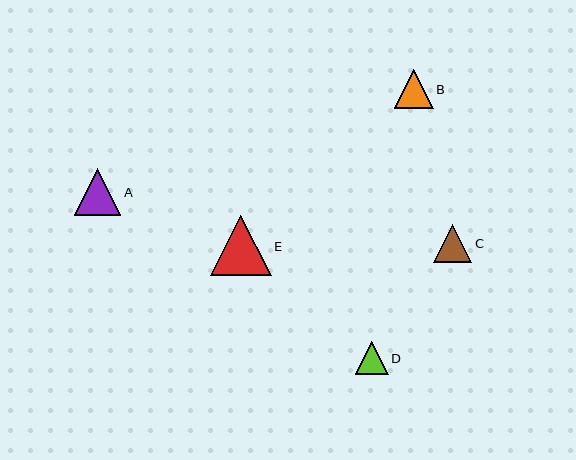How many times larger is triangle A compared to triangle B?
Triangle A is approximately 1.2 times the size of triangle B.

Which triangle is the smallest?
Triangle D is the smallest with a size of approximately 33 pixels.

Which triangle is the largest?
Triangle E is the largest with a size of approximately 60 pixels.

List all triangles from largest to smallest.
From largest to smallest: E, A, B, C, D.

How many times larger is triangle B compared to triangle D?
Triangle B is approximately 1.2 times the size of triangle D.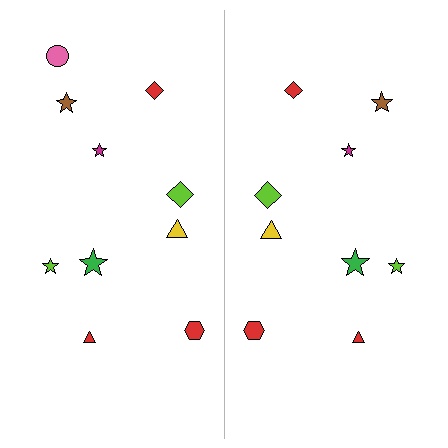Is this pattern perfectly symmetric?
No, the pattern is not perfectly symmetric. A pink circle is missing from the right side.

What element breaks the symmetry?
A pink circle is missing from the right side.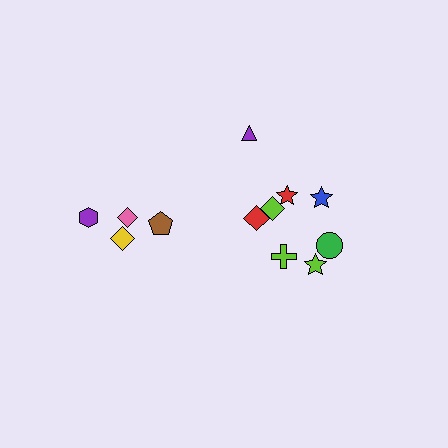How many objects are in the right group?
There are 8 objects.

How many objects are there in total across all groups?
There are 12 objects.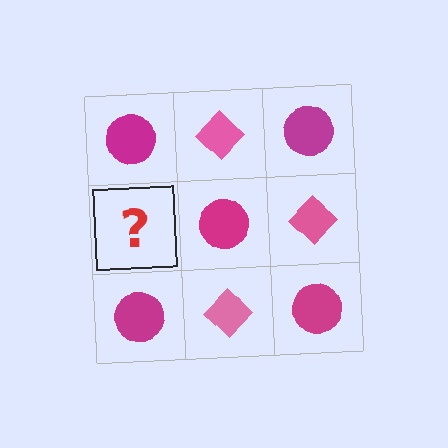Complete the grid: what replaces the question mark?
The question mark should be replaced with a pink diamond.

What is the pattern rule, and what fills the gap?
The rule is that it alternates magenta circle and pink diamond in a checkerboard pattern. The gap should be filled with a pink diamond.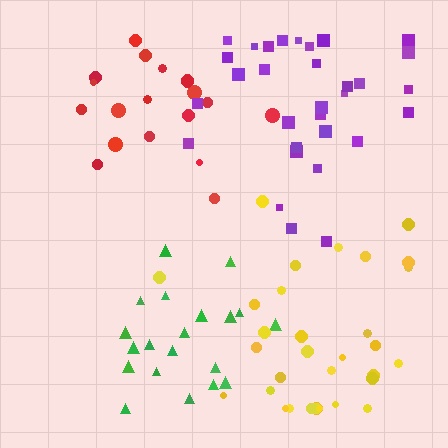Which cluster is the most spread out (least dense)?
Red.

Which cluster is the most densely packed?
Green.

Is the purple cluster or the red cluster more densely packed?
Purple.